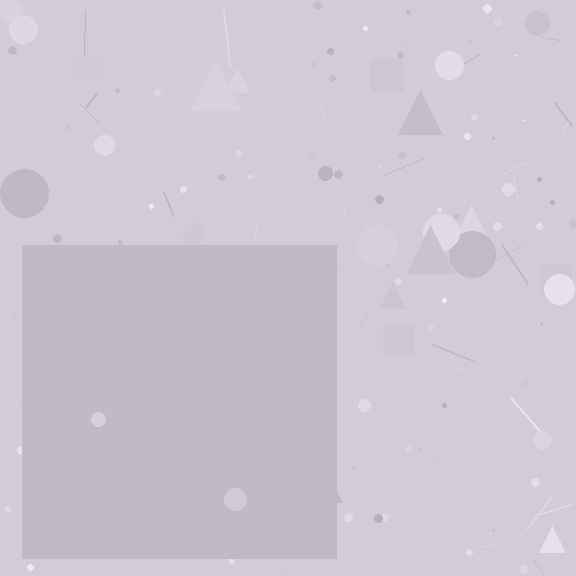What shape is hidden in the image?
A square is hidden in the image.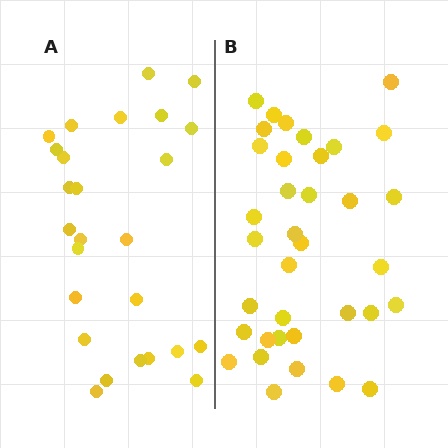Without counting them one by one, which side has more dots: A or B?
Region B (the right region) has more dots.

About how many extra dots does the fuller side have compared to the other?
Region B has roughly 10 or so more dots than region A.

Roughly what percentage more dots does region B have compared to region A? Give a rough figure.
About 40% more.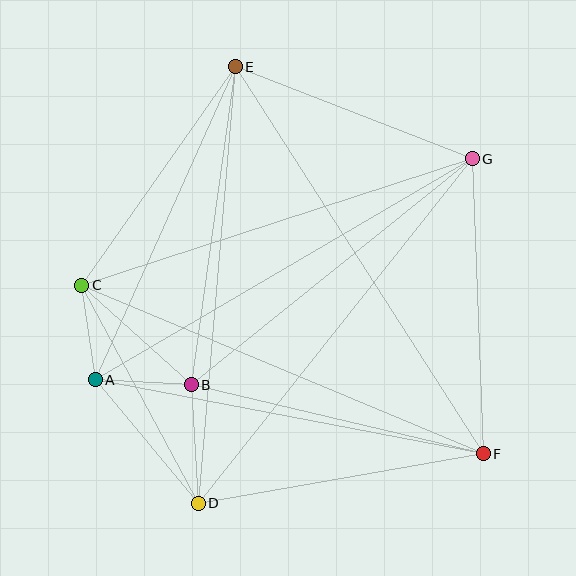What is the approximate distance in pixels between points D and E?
The distance between D and E is approximately 438 pixels.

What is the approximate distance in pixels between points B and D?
The distance between B and D is approximately 119 pixels.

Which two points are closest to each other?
Points A and C are closest to each other.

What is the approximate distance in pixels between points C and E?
The distance between C and E is approximately 267 pixels.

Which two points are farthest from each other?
Points E and F are farthest from each other.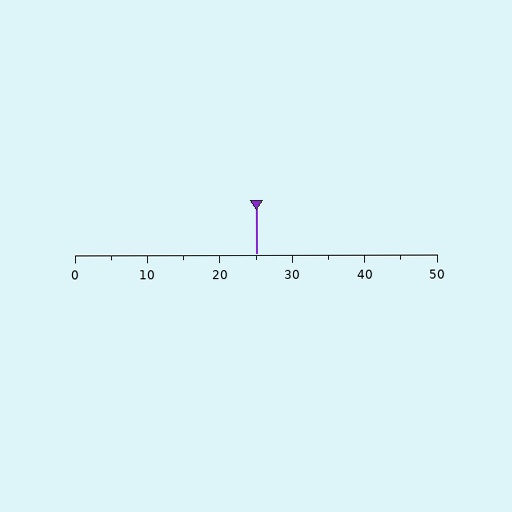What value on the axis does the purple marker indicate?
The marker indicates approximately 25.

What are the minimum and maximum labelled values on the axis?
The axis runs from 0 to 50.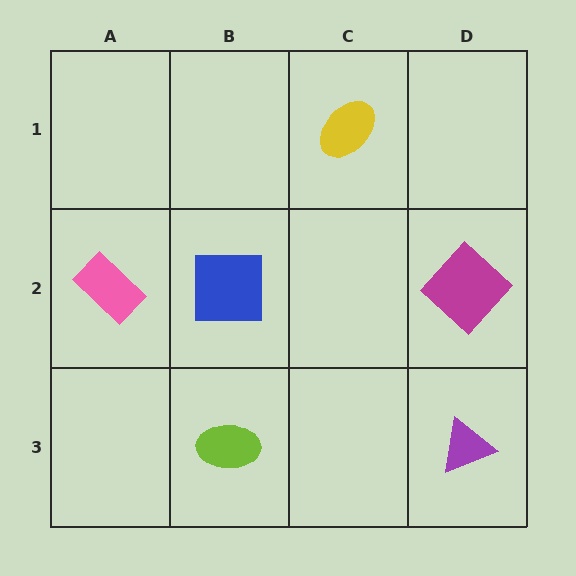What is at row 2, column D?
A magenta diamond.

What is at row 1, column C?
A yellow ellipse.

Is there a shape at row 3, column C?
No, that cell is empty.